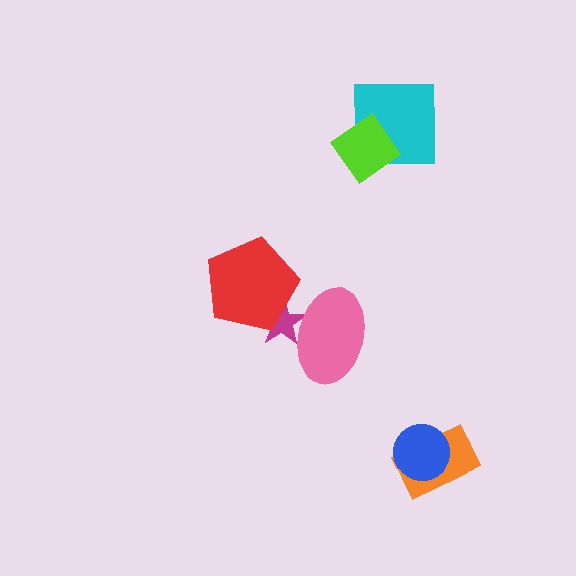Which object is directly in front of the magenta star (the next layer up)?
The pink ellipse is directly in front of the magenta star.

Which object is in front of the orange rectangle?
The blue circle is in front of the orange rectangle.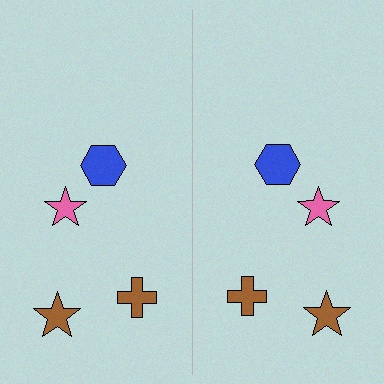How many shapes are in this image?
There are 8 shapes in this image.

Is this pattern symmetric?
Yes, this pattern has bilateral (reflection) symmetry.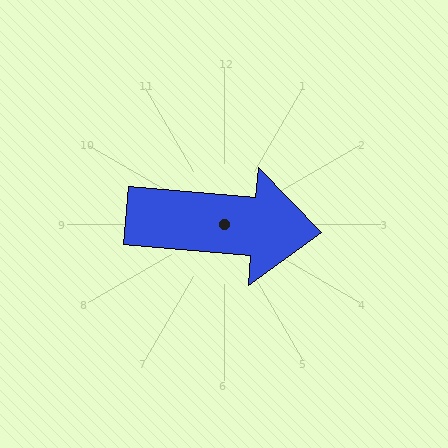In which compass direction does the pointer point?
East.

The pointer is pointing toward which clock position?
Roughly 3 o'clock.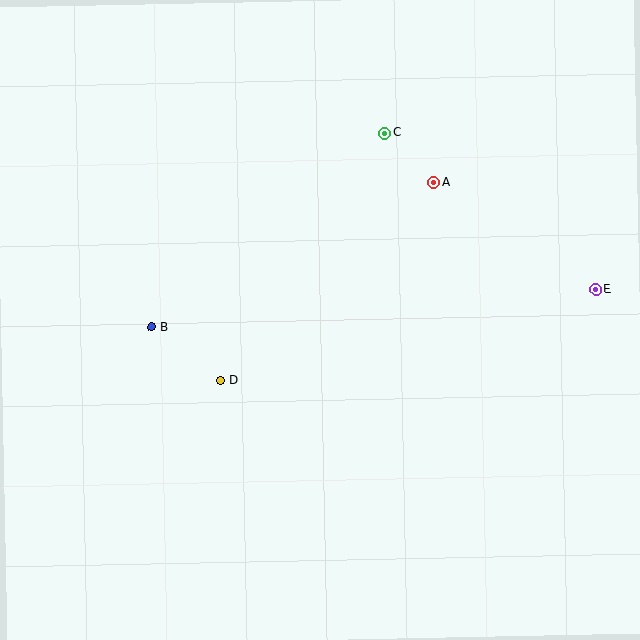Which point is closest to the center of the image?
Point D at (221, 380) is closest to the center.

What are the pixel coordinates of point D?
Point D is at (221, 380).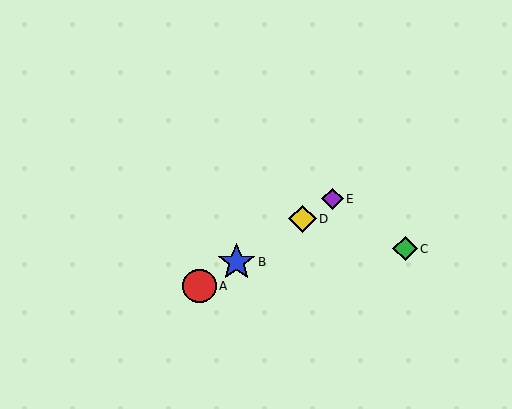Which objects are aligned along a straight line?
Objects A, B, D, E are aligned along a straight line.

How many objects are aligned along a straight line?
4 objects (A, B, D, E) are aligned along a straight line.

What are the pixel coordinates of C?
Object C is at (405, 249).